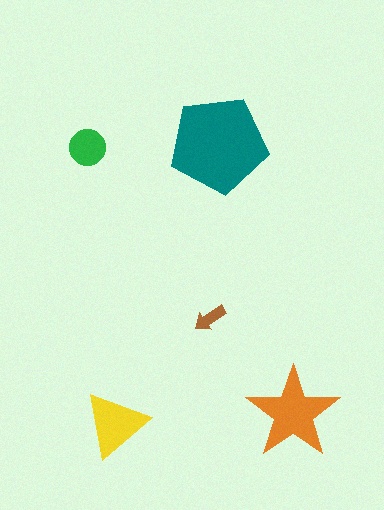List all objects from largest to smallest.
The teal pentagon, the orange star, the yellow triangle, the green circle, the brown arrow.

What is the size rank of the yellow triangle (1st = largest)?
3rd.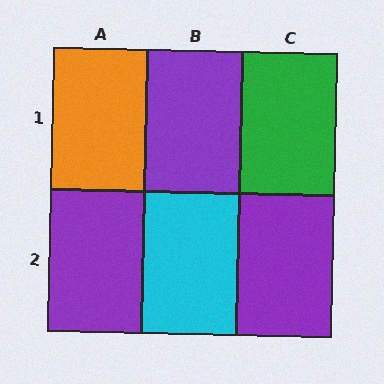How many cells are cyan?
1 cell is cyan.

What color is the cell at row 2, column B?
Cyan.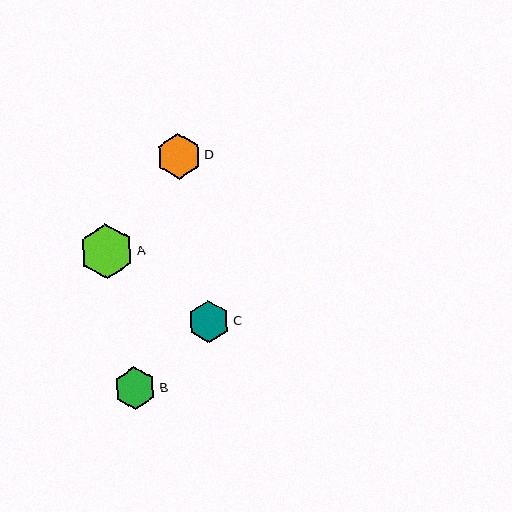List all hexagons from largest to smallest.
From largest to smallest: A, D, B, C.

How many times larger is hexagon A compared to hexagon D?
Hexagon A is approximately 1.2 times the size of hexagon D.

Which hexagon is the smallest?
Hexagon C is the smallest with a size of approximately 42 pixels.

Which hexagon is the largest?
Hexagon A is the largest with a size of approximately 55 pixels.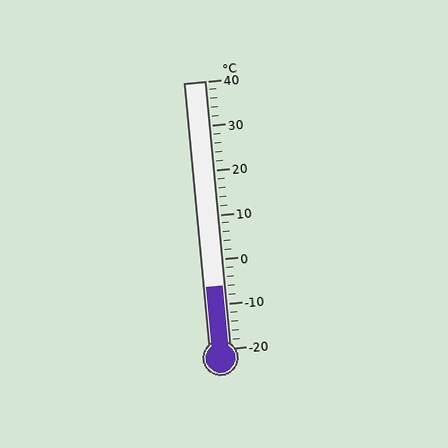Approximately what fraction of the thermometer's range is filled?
The thermometer is filled to approximately 25% of its range.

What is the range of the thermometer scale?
The thermometer scale ranges from -20°C to 40°C.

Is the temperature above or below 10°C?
The temperature is below 10°C.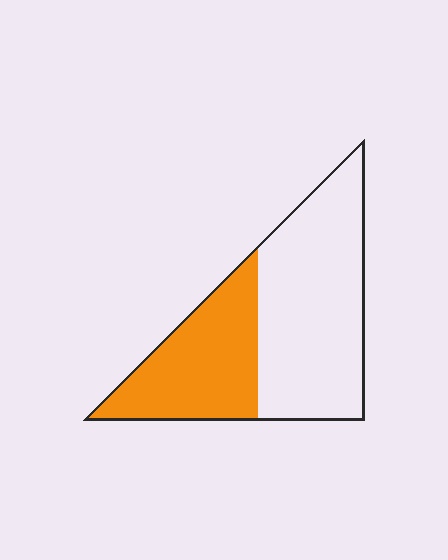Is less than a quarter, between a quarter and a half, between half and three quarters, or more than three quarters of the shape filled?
Between a quarter and a half.